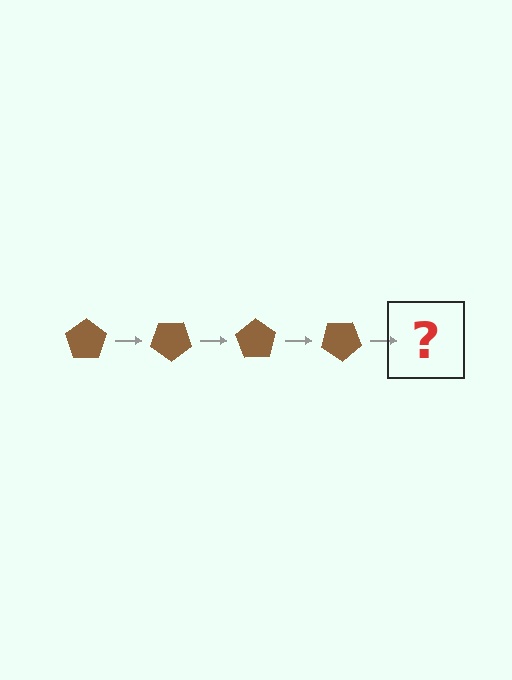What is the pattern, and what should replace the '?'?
The pattern is that the pentagon rotates 35 degrees each step. The '?' should be a brown pentagon rotated 140 degrees.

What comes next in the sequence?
The next element should be a brown pentagon rotated 140 degrees.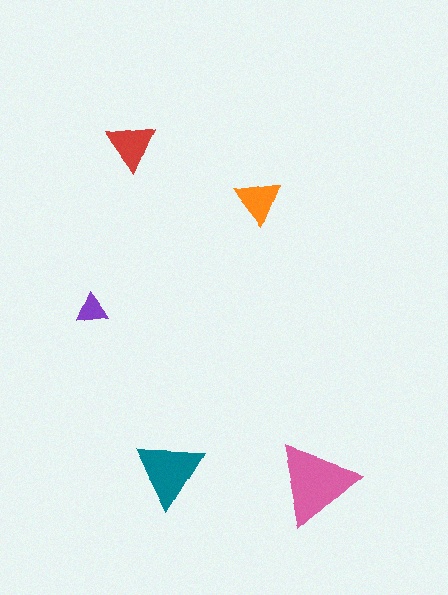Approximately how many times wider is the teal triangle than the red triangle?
About 1.5 times wider.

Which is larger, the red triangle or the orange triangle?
The red one.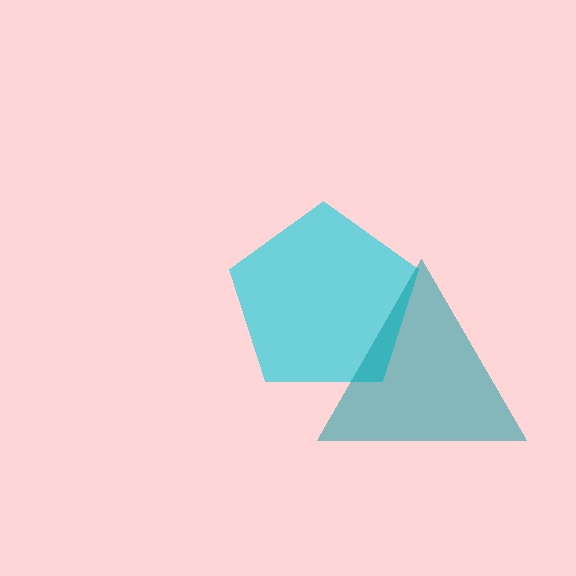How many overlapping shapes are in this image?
There are 2 overlapping shapes in the image.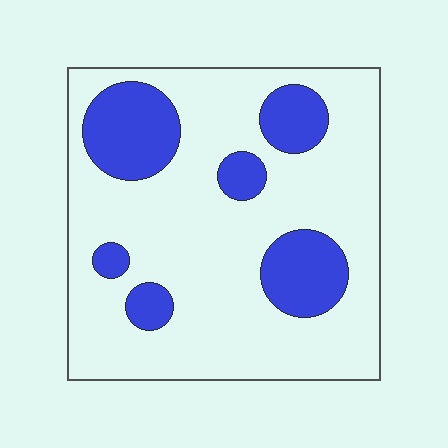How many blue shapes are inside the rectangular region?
6.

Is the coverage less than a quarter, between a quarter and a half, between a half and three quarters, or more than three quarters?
Less than a quarter.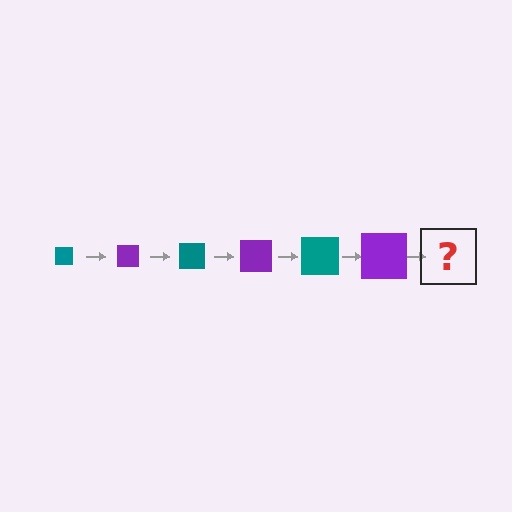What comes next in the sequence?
The next element should be a teal square, larger than the previous one.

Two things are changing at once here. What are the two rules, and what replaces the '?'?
The two rules are that the square grows larger each step and the color cycles through teal and purple. The '?' should be a teal square, larger than the previous one.